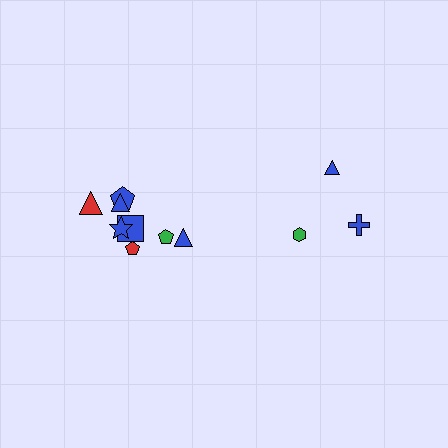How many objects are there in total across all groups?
There are 11 objects.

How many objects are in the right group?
There are 3 objects.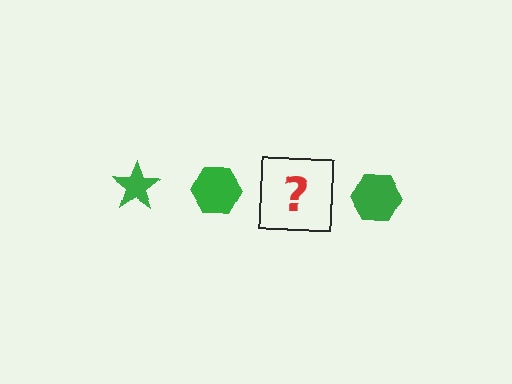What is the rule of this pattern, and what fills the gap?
The rule is that the pattern cycles through star, hexagon shapes in green. The gap should be filled with a green star.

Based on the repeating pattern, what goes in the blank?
The blank should be a green star.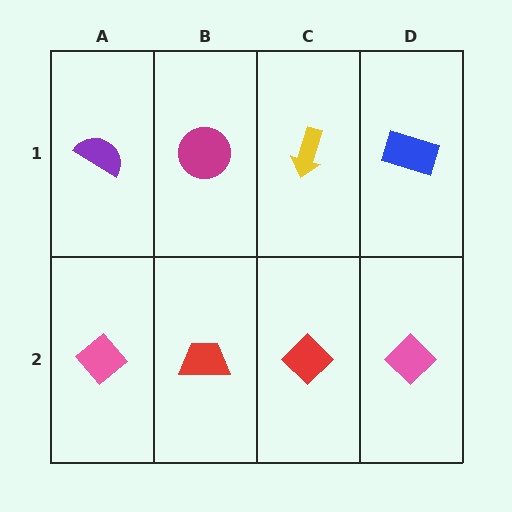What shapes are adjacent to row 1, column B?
A red trapezoid (row 2, column B), a purple semicircle (row 1, column A), a yellow arrow (row 1, column C).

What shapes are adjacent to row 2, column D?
A blue rectangle (row 1, column D), a red diamond (row 2, column C).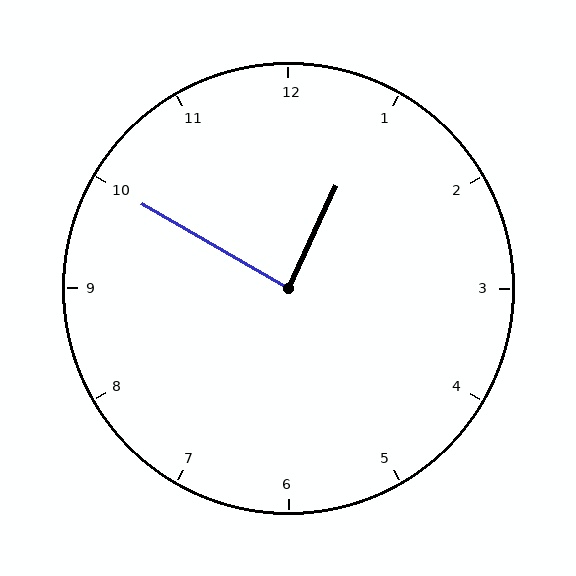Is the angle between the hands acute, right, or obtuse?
It is right.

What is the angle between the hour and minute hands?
Approximately 85 degrees.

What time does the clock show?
12:50.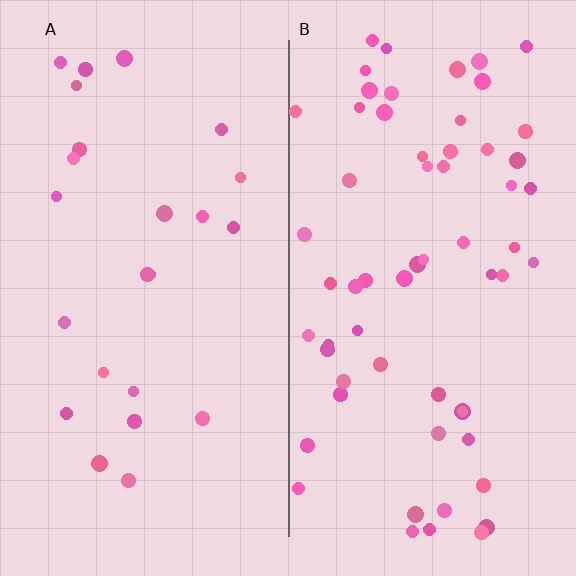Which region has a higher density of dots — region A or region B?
B (the right).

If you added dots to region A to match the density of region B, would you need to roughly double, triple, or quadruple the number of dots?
Approximately triple.